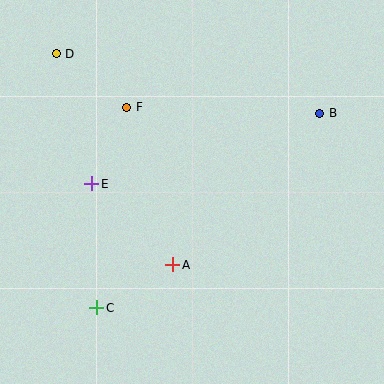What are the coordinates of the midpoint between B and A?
The midpoint between B and A is at (246, 189).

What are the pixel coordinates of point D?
Point D is at (56, 54).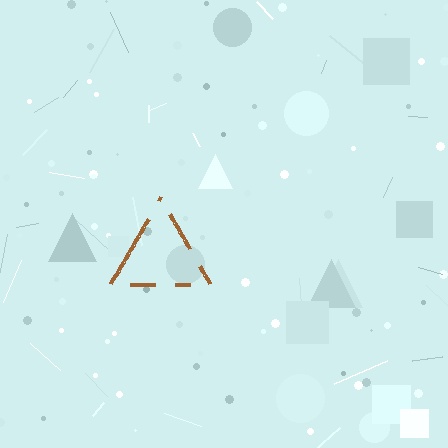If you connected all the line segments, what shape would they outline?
They would outline a triangle.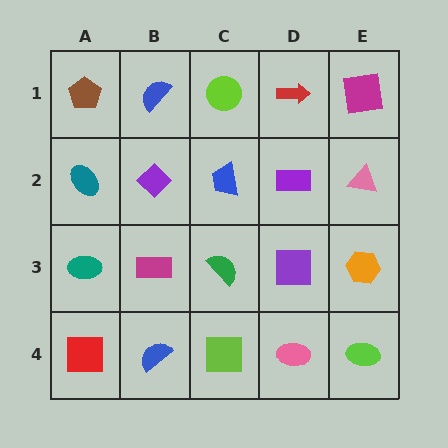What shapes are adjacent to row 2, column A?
A brown pentagon (row 1, column A), a teal ellipse (row 3, column A), a purple diamond (row 2, column B).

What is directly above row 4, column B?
A magenta rectangle.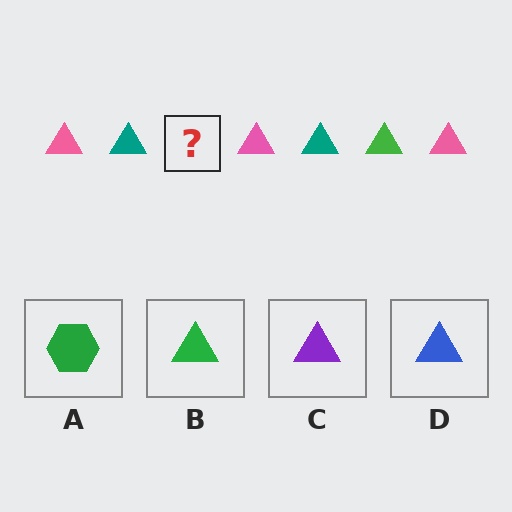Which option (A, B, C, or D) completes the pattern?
B.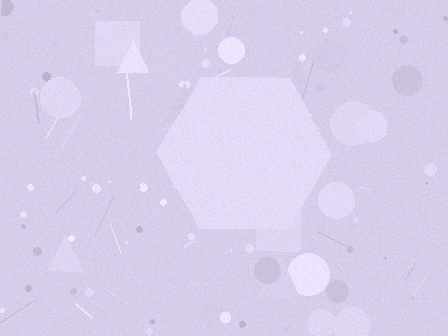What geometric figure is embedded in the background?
A hexagon is embedded in the background.